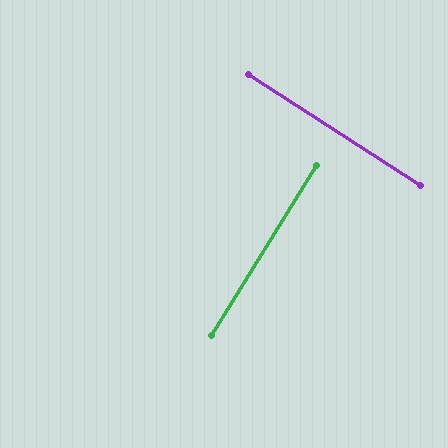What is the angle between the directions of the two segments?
Approximately 89 degrees.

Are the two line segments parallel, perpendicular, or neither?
Perpendicular — they meet at approximately 89°.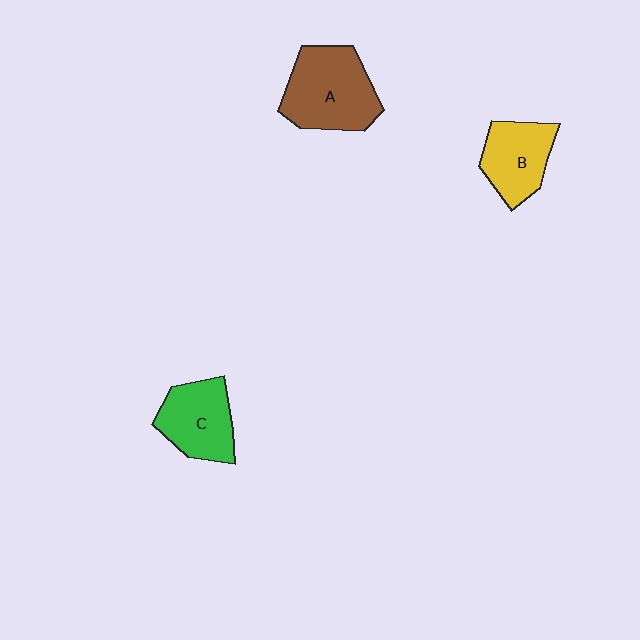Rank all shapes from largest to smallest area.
From largest to smallest: A (brown), C (green), B (yellow).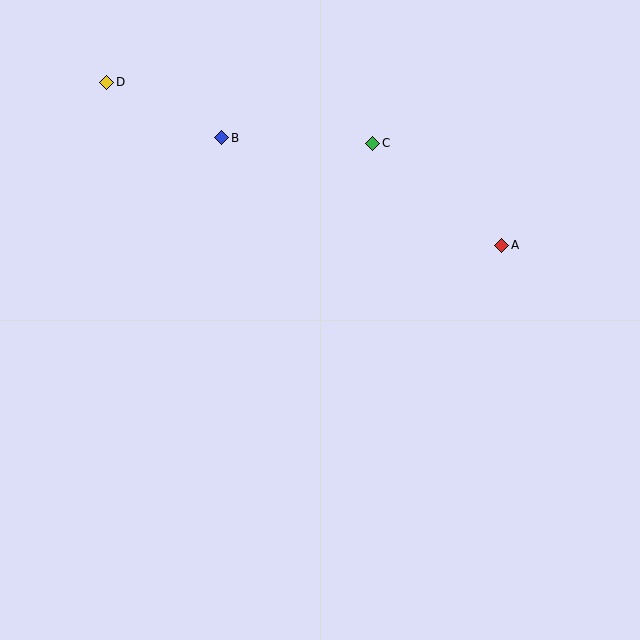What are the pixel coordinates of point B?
Point B is at (222, 138).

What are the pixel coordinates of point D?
Point D is at (107, 82).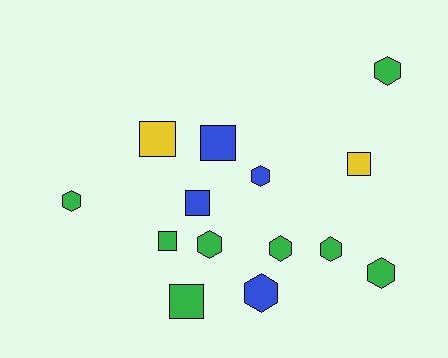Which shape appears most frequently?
Hexagon, with 8 objects.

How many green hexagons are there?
There are 6 green hexagons.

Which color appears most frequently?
Green, with 8 objects.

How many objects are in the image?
There are 14 objects.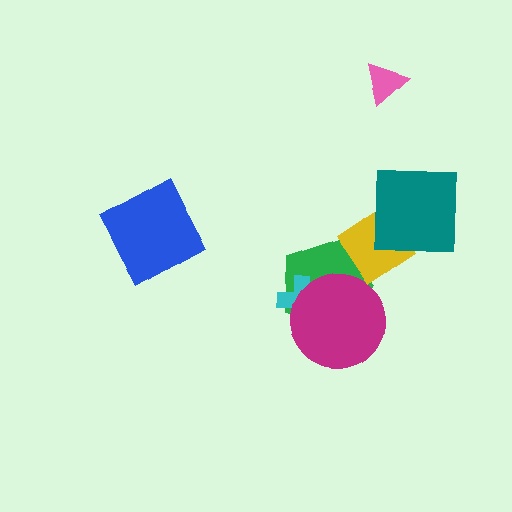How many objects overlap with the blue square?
0 objects overlap with the blue square.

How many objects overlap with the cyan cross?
2 objects overlap with the cyan cross.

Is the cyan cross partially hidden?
Yes, it is partially covered by another shape.